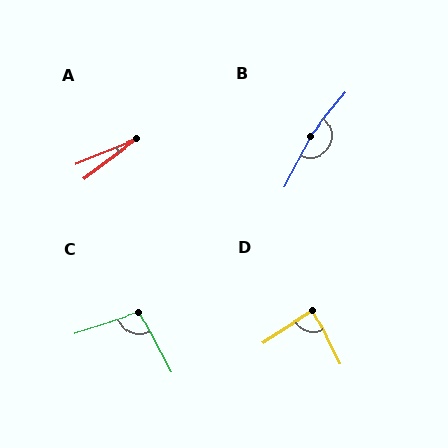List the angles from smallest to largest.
A (15°), D (83°), C (100°), B (167°).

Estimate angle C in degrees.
Approximately 100 degrees.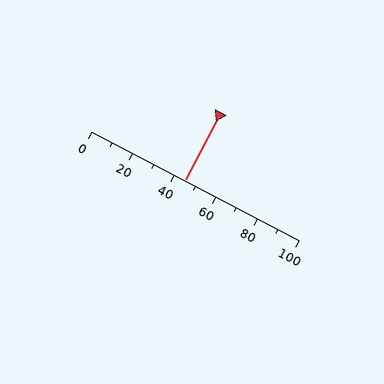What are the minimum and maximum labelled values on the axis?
The axis runs from 0 to 100.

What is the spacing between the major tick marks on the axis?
The major ticks are spaced 20 apart.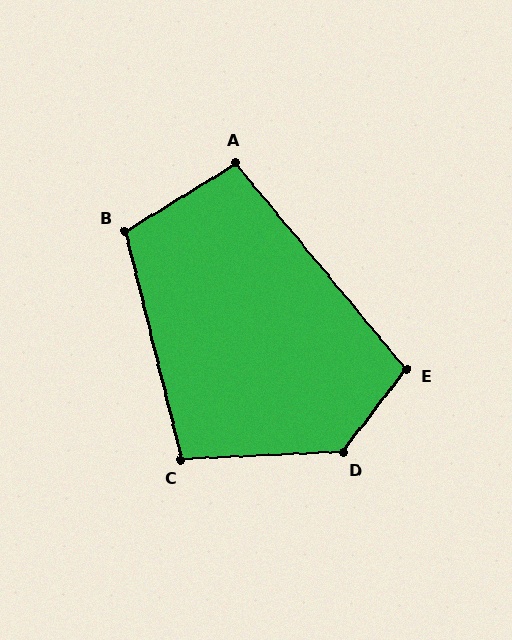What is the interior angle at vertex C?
Approximately 101 degrees (obtuse).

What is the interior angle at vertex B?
Approximately 108 degrees (obtuse).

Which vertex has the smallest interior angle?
A, at approximately 98 degrees.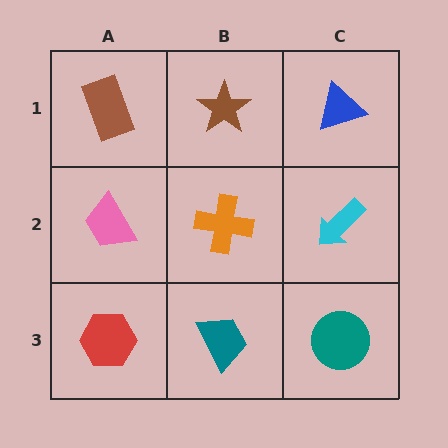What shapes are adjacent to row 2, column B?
A brown star (row 1, column B), a teal trapezoid (row 3, column B), a pink trapezoid (row 2, column A), a cyan arrow (row 2, column C).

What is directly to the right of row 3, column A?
A teal trapezoid.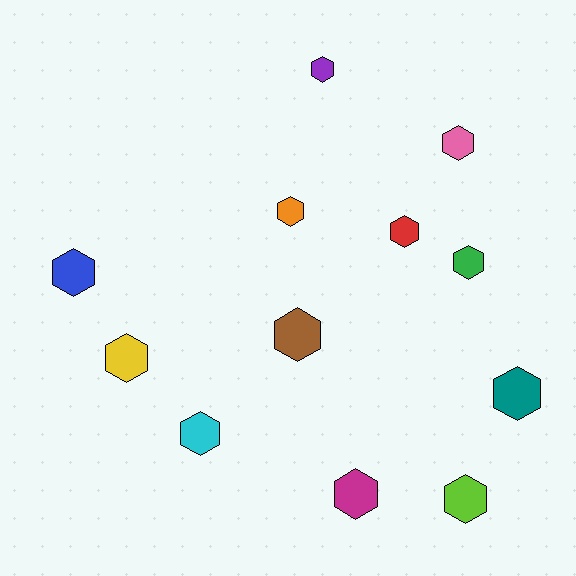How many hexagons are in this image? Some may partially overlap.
There are 12 hexagons.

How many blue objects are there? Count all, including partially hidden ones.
There is 1 blue object.